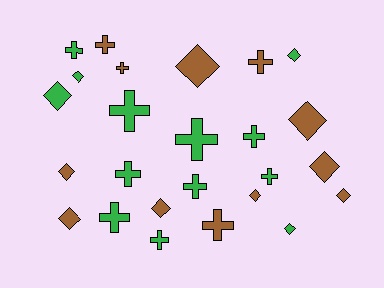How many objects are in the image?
There are 25 objects.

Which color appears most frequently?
Green, with 13 objects.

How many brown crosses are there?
There are 4 brown crosses.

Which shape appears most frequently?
Cross, with 13 objects.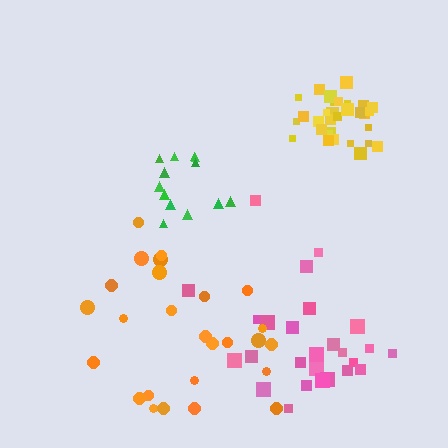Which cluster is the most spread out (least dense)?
Orange.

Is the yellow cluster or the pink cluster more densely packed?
Yellow.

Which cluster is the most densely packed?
Yellow.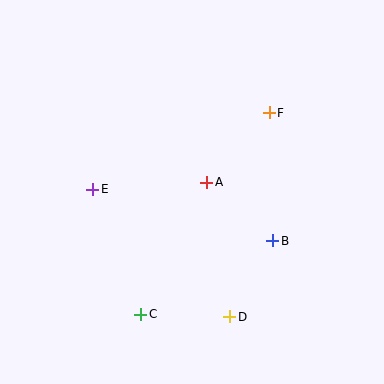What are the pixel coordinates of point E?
Point E is at (93, 189).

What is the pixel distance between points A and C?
The distance between A and C is 148 pixels.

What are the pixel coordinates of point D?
Point D is at (230, 317).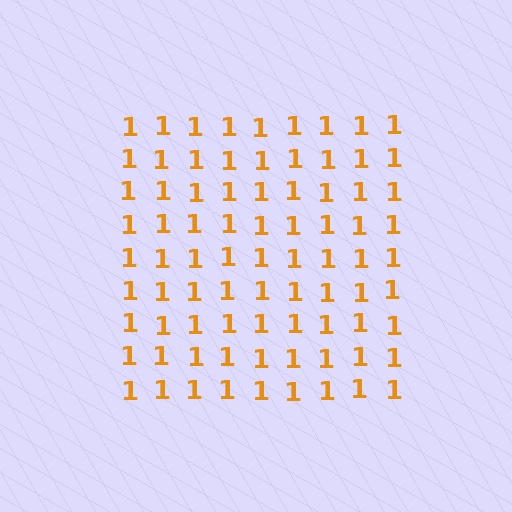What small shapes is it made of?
It is made of small digit 1's.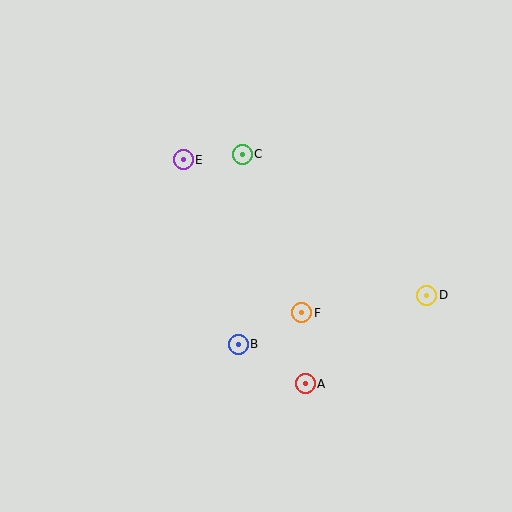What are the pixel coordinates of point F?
Point F is at (302, 313).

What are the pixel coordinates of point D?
Point D is at (426, 295).